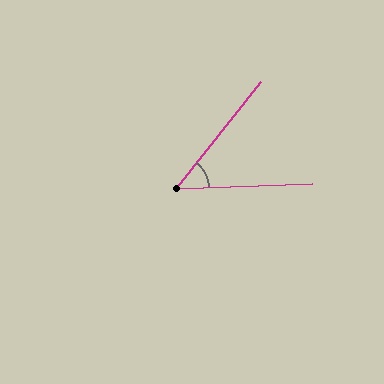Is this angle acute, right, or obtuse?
It is acute.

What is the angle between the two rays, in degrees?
Approximately 50 degrees.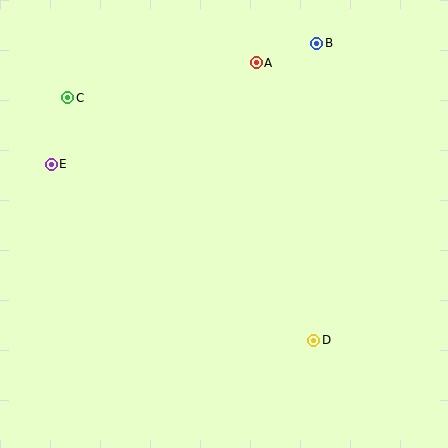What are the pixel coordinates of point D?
Point D is at (314, 340).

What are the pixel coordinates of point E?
Point E is at (51, 164).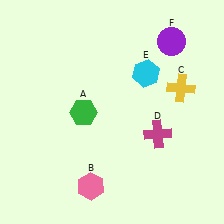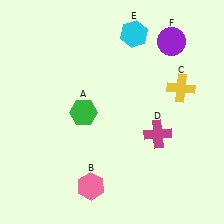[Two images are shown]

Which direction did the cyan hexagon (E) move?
The cyan hexagon (E) moved up.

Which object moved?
The cyan hexagon (E) moved up.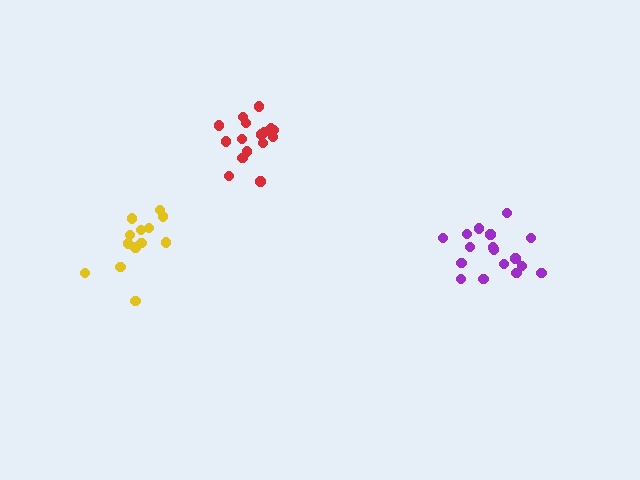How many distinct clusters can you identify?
There are 3 distinct clusters.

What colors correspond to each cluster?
The clusters are colored: yellow, red, purple.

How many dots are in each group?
Group 1: 13 dots, Group 2: 16 dots, Group 3: 17 dots (46 total).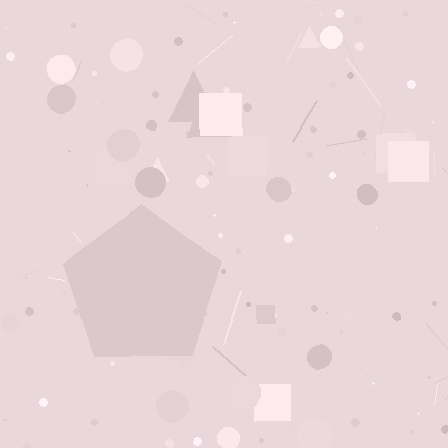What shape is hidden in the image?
A pentagon is hidden in the image.